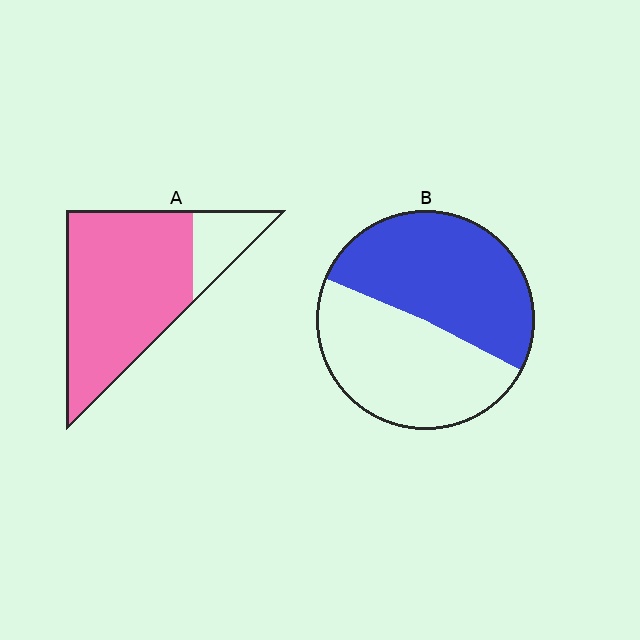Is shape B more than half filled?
Roughly half.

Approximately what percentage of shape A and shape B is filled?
A is approximately 80% and B is approximately 50%.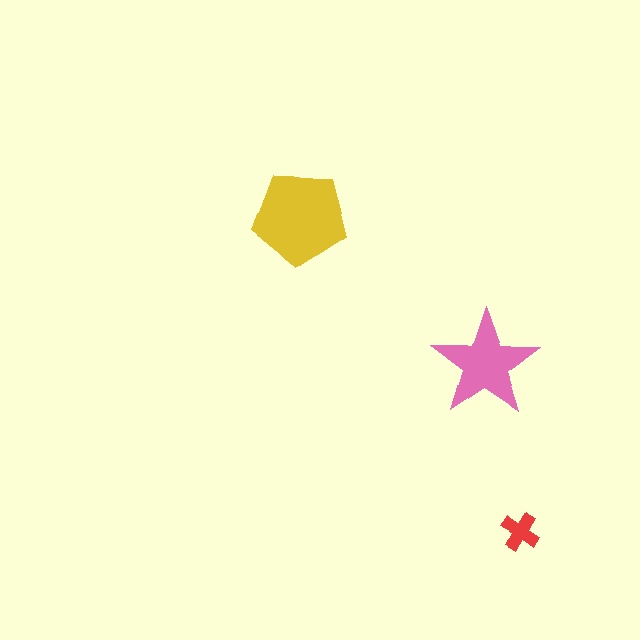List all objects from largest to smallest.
The yellow pentagon, the pink star, the red cross.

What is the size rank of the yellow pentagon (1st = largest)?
1st.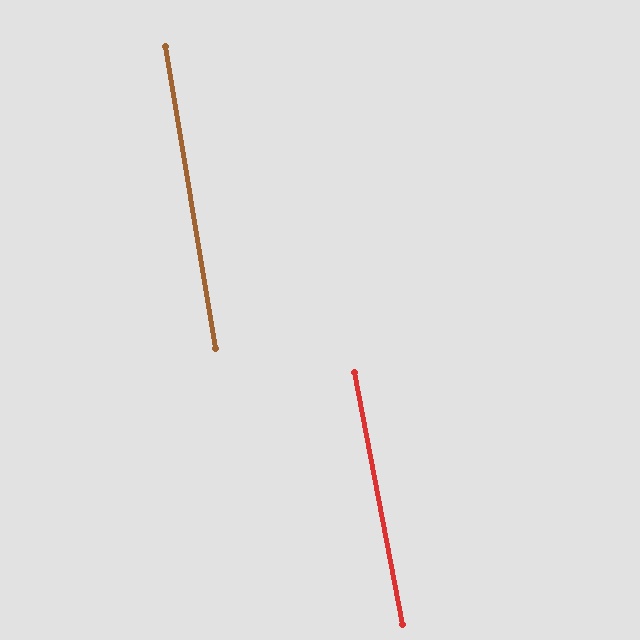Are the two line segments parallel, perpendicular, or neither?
Parallel — their directions differ by only 1.4°.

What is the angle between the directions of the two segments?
Approximately 1 degree.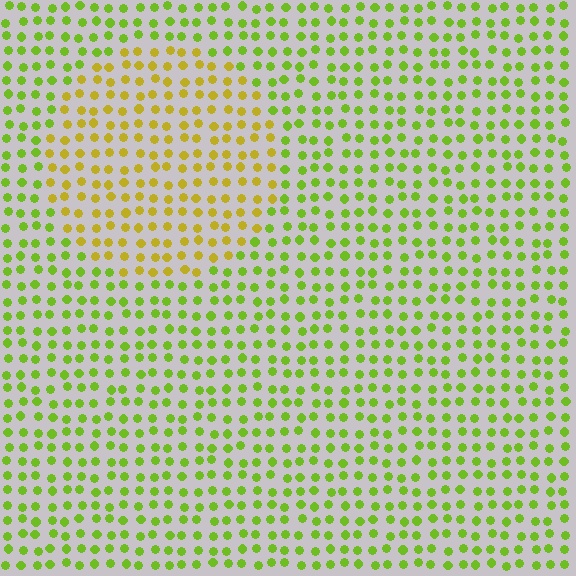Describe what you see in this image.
The image is filled with small lime elements in a uniform arrangement. A circle-shaped region is visible where the elements are tinted to a slightly different hue, forming a subtle color boundary.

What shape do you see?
I see a circle.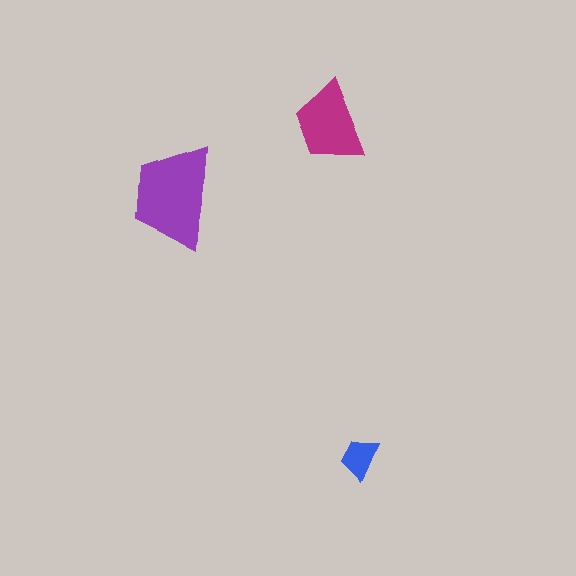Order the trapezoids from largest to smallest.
the purple one, the magenta one, the blue one.